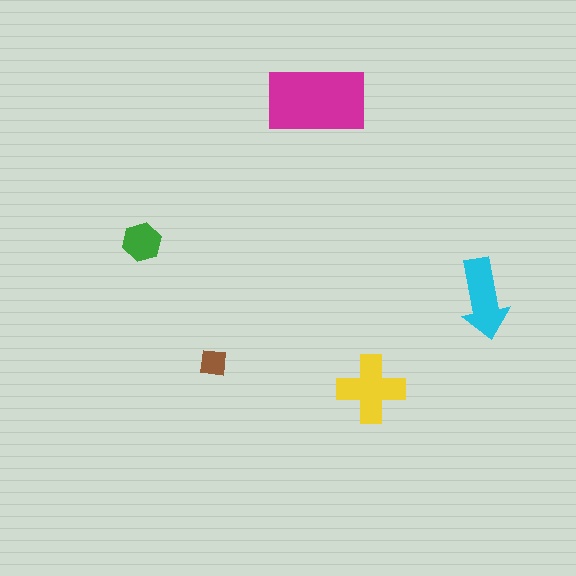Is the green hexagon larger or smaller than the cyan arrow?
Smaller.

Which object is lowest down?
The yellow cross is bottommost.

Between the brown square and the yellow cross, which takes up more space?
The yellow cross.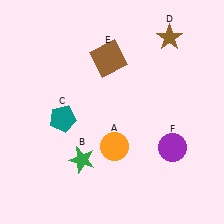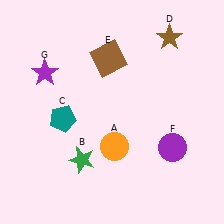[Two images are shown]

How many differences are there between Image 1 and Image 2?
There is 1 difference between the two images.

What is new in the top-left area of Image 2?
A purple star (G) was added in the top-left area of Image 2.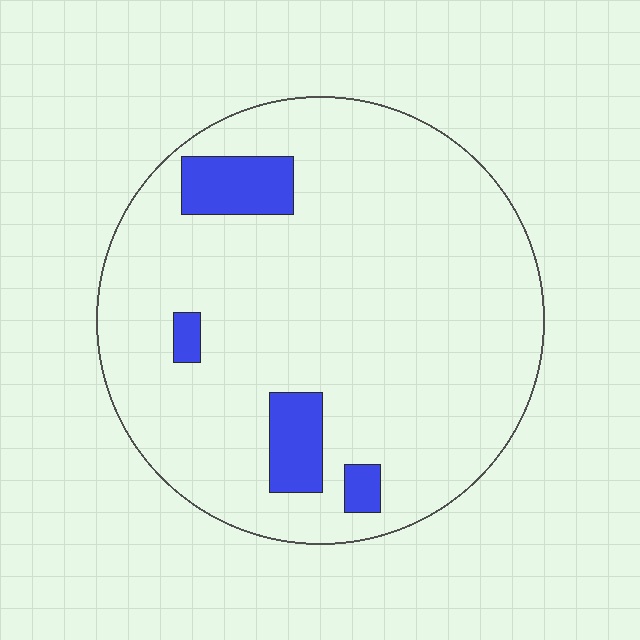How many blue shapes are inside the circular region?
4.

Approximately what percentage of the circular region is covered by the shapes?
Approximately 10%.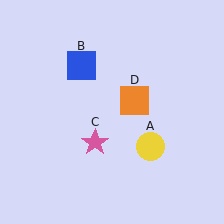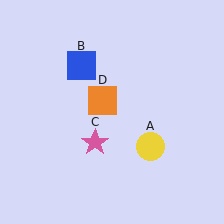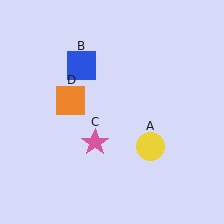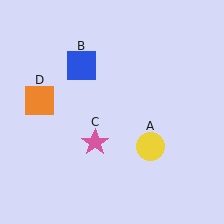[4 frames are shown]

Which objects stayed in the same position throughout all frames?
Yellow circle (object A) and blue square (object B) and pink star (object C) remained stationary.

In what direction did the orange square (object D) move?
The orange square (object D) moved left.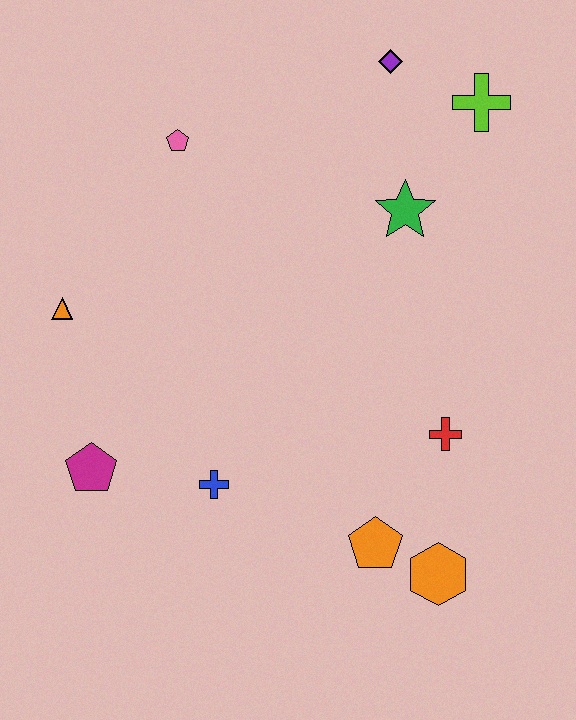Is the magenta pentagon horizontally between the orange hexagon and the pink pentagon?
No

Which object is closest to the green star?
The lime cross is closest to the green star.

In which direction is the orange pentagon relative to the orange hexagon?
The orange pentagon is to the left of the orange hexagon.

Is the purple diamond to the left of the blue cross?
No